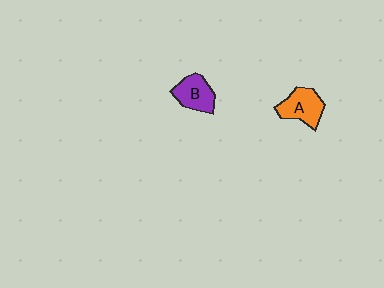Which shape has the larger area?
Shape A (orange).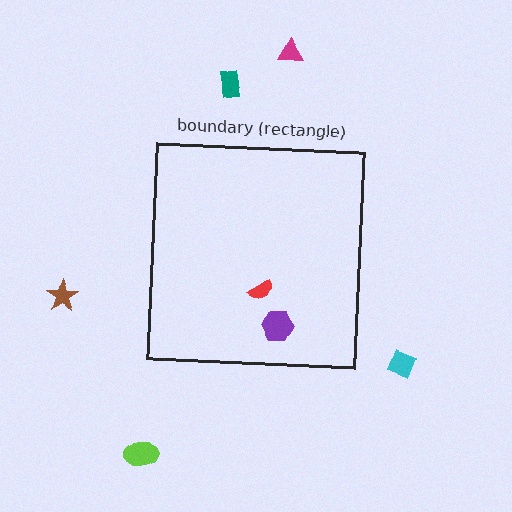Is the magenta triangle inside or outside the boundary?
Outside.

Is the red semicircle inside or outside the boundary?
Inside.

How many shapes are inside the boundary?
2 inside, 5 outside.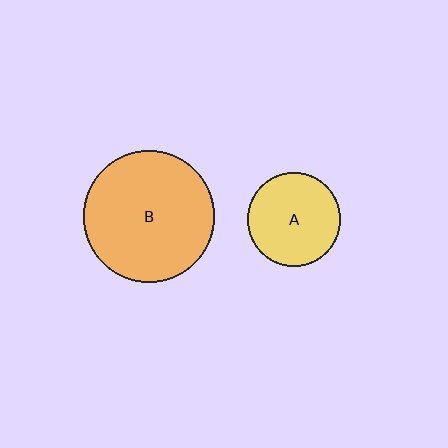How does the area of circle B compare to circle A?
Approximately 2.0 times.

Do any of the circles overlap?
No, none of the circles overlap.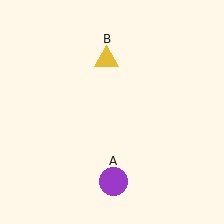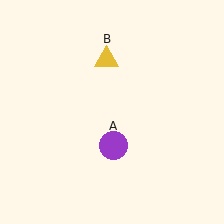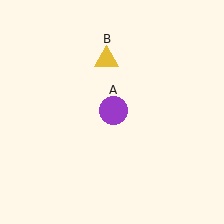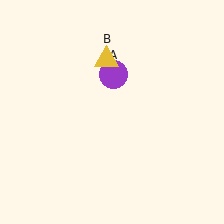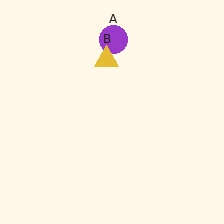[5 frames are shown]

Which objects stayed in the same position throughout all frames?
Yellow triangle (object B) remained stationary.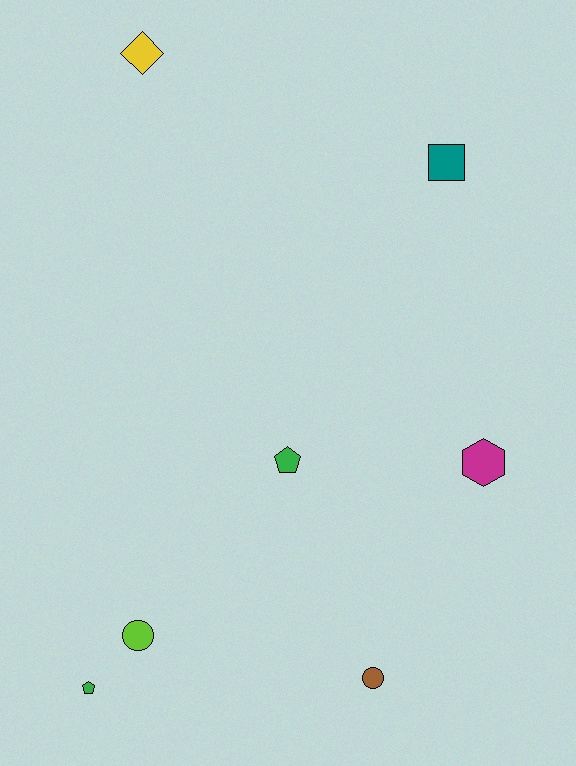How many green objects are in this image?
There are 2 green objects.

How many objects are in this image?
There are 7 objects.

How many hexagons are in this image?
There is 1 hexagon.